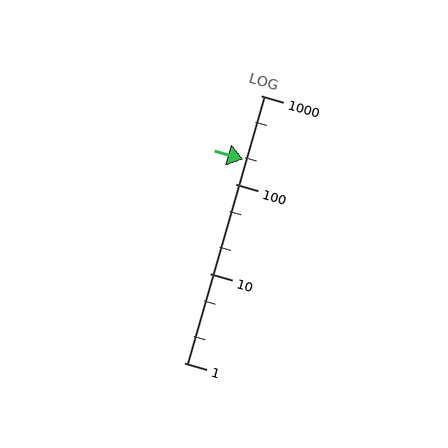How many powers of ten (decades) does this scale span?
The scale spans 3 decades, from 1 to 1000.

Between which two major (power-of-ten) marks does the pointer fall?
The pointer is between 100 and 1000.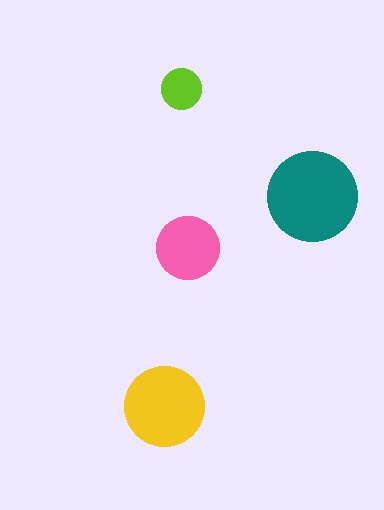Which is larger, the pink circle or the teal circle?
The teal one.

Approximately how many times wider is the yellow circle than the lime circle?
About 2 times wider.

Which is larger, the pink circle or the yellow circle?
The yellow one.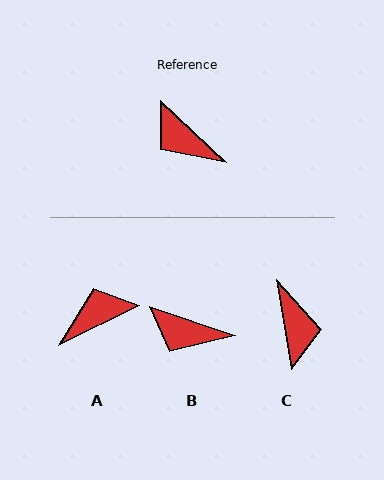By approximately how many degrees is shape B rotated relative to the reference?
Approximately 24 degrees counter-clockwise.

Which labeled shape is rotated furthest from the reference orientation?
C, about 142 degrees away.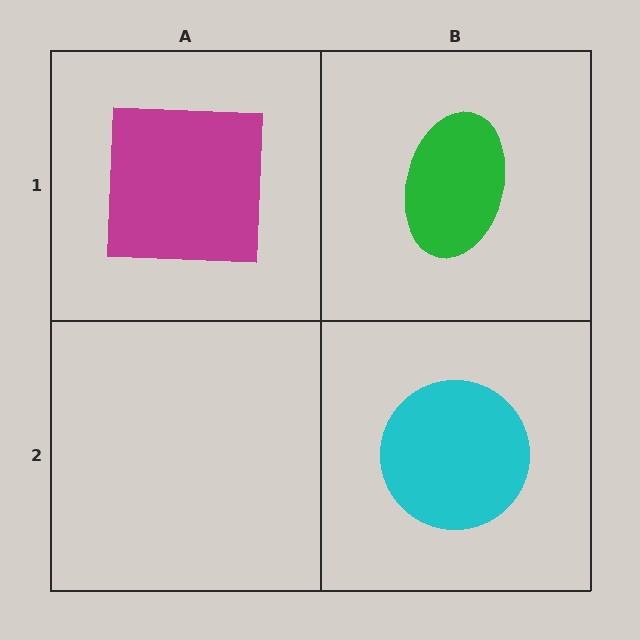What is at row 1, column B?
A green ellipse.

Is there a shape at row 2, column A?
No, that cell is empty.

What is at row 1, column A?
A magenta square.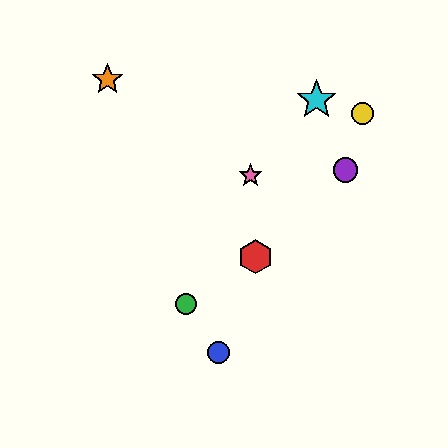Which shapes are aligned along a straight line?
The red hexagon, the blue circle, the cyan star are aligned along a straight line.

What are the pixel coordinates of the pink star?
The pink star is at (251, 176).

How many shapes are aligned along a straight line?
3 shapes (the red hexagon, the blue circle, the cyan star) are aligned along a straight line.